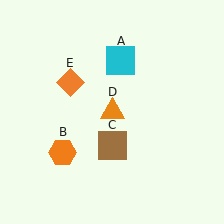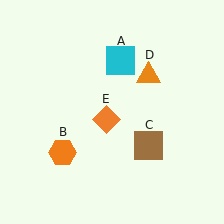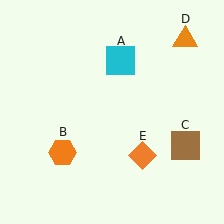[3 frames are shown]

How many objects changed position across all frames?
3 objects changed position: brown square (object C), orange triangle (object D), orange diamond (object E).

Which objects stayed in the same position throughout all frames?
Cyan square (object A) and orange hexagon (object B) remained stationary.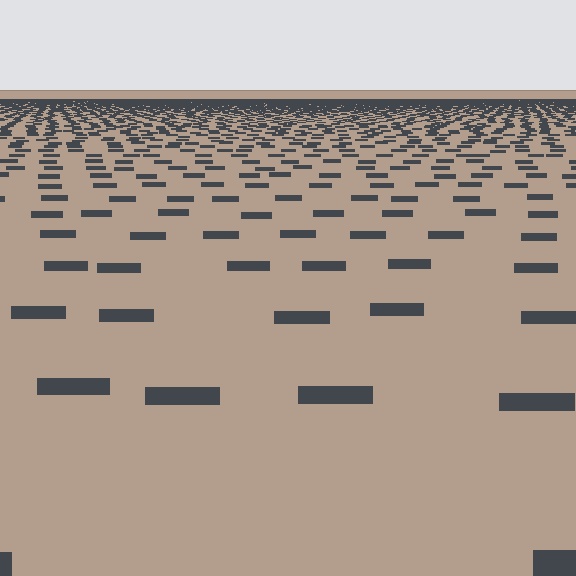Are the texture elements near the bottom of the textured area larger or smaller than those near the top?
Larger. Near the bottom, elements are closer to the viewer and appear at a bigger on-screen size.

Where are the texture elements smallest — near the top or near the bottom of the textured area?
Near the top.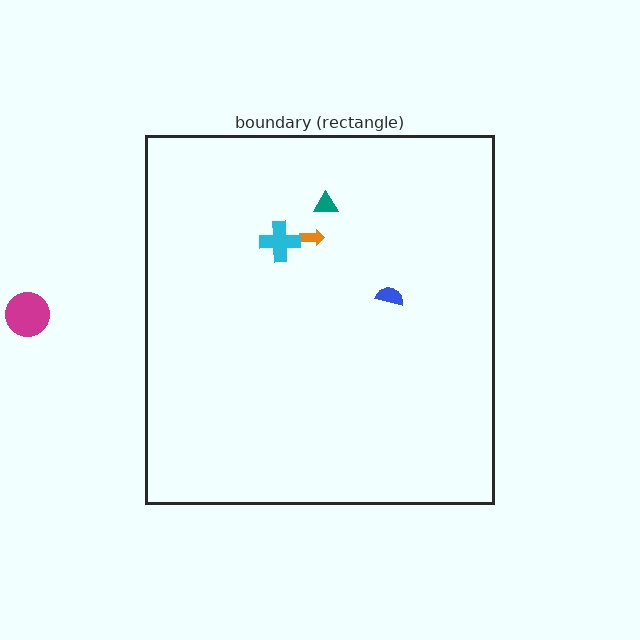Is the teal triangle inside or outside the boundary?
Inside.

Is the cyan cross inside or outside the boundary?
Inside.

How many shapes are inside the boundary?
4 inside, 1 outside.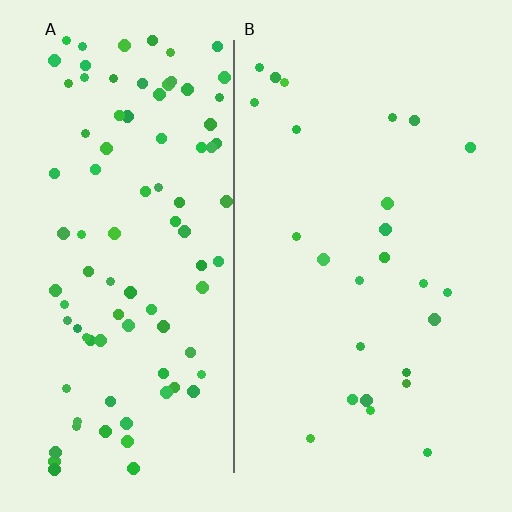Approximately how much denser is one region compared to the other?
Approximately 3.6× — region A over region B.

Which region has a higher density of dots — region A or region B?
A (the left).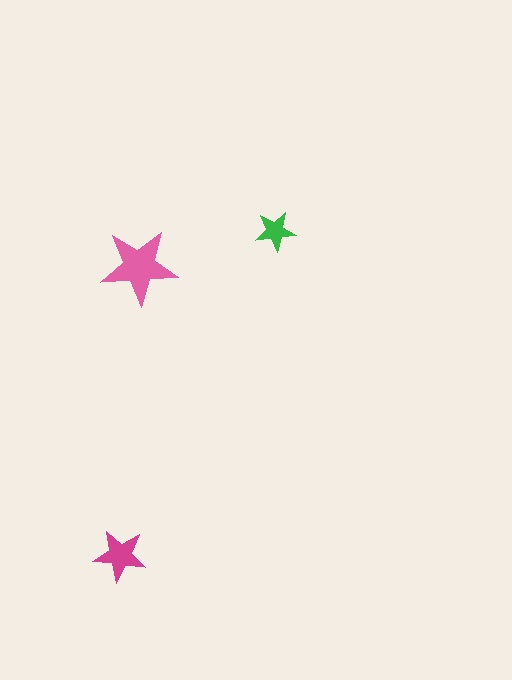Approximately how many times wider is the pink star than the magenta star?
About 1.5 times wider.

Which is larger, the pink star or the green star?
The pink one.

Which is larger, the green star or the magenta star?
The magenta one.